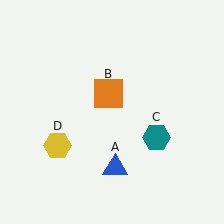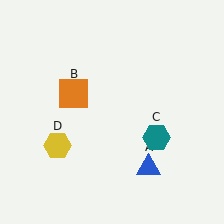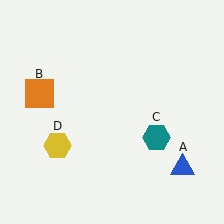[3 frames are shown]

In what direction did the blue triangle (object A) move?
The blue triangle (object A) moved right.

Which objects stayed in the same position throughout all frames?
Teal hexagon (object C) and yellow hexagon (object D) remained stationary.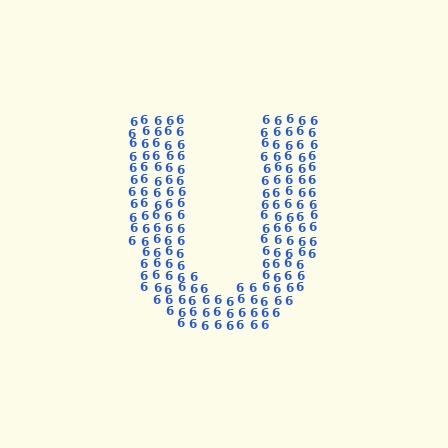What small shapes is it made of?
It is made of small digit 6's.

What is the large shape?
The large shape is the letter U.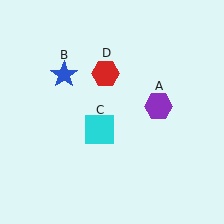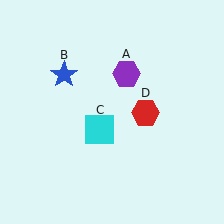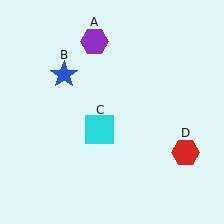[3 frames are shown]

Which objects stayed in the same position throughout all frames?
Blue star (object B) and cyan square (object C) remained stationary.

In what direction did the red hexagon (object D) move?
The red hexagon (object D) moved down and to the right.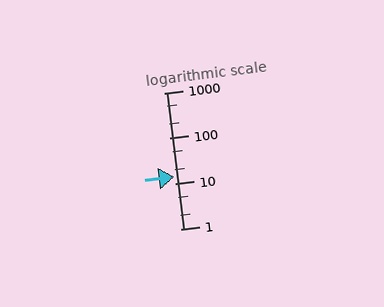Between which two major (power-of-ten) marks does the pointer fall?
The pointer is between 10 and 100.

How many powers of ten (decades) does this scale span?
The scale spans 3 decades, from 1 to 1000.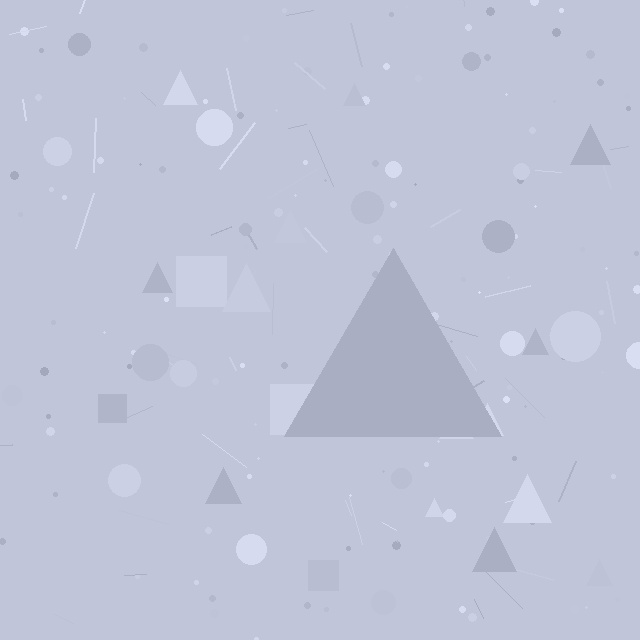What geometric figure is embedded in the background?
A triangle is embedded in the background.